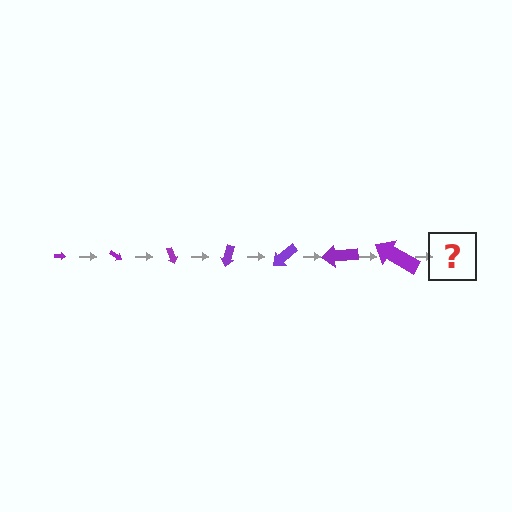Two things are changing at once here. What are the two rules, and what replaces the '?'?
The two rules are that the arrow grows larger each step and it rotates 35 degrees each step. The '?' should be an arrow, larger than the previous one and rotated 245 degrees from the start.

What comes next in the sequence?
The next element should be an arrow, larger than the previous one and rotated 245 degrees from the start.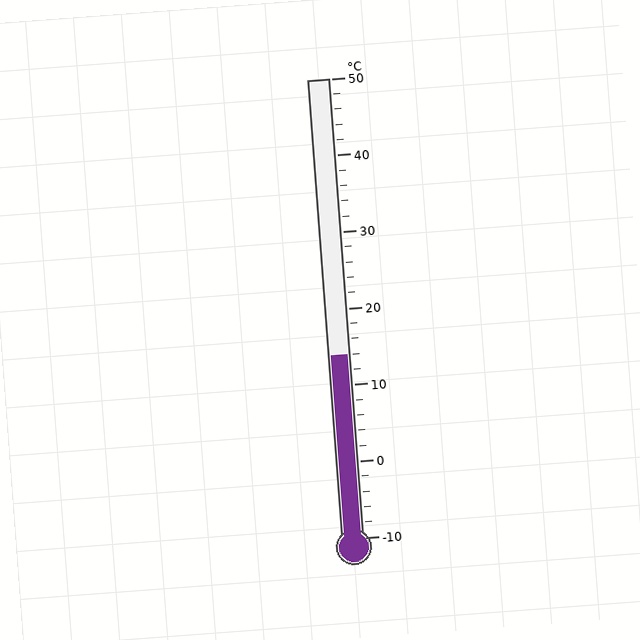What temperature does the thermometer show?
The thermometer shows approximately 14°C.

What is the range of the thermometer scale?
The thermometer scale ranges from -10°C to 50°C.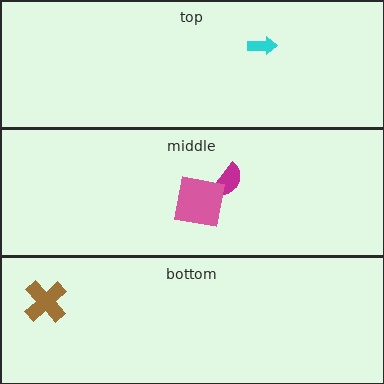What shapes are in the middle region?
The magenta semicircle, the pink square.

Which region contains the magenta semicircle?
The middle region.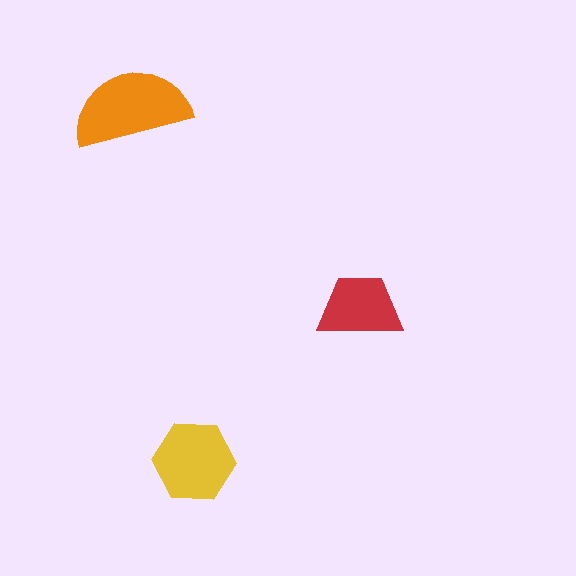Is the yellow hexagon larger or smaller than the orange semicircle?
Smaller.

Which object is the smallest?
The red trapezoid.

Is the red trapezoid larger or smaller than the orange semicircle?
Smaller.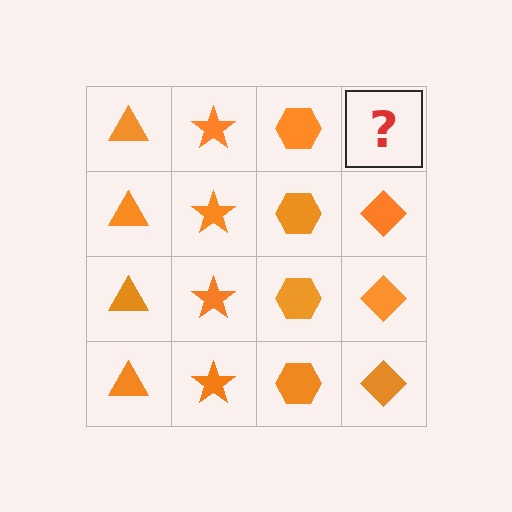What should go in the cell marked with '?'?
The missing cell should contain an orange diamond.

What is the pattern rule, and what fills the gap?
The rule is that each column has a consistent shape. The gap should be filled with an orange diamond.